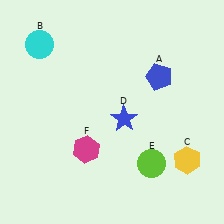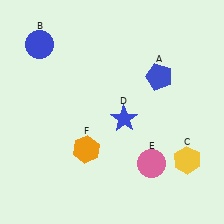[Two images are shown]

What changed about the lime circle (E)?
In Image 1, E is lime. In Image 2, it changed to pink.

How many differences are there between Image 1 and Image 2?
There are 3 differences between the two images.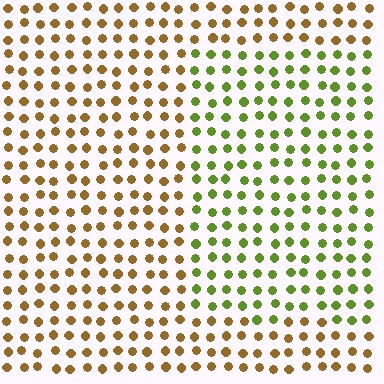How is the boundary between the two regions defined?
The boundary is defined purely by a slight shift in hue (about 54 degrees). Spacing, size, and orientation are identical on both sides.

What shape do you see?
I see a rectangle.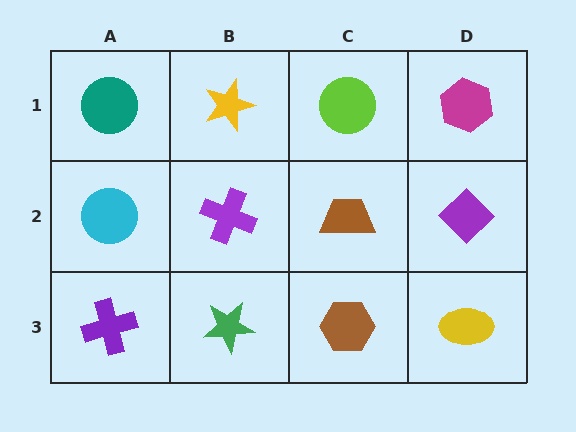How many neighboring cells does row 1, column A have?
2.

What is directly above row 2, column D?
A magenta hexagon.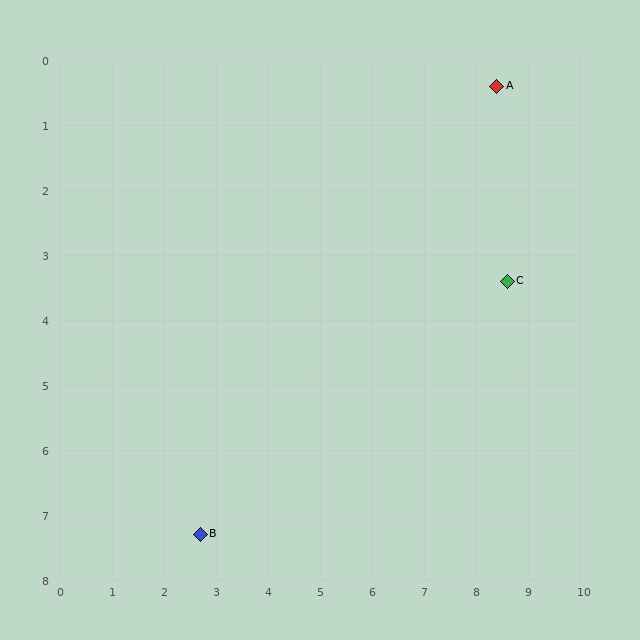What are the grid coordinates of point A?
Point A is at approximately (8.4, 0.4).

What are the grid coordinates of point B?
Point B is at approximately (2.7, 7.3).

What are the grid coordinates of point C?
Point C is at approximately (8.6, 3.4).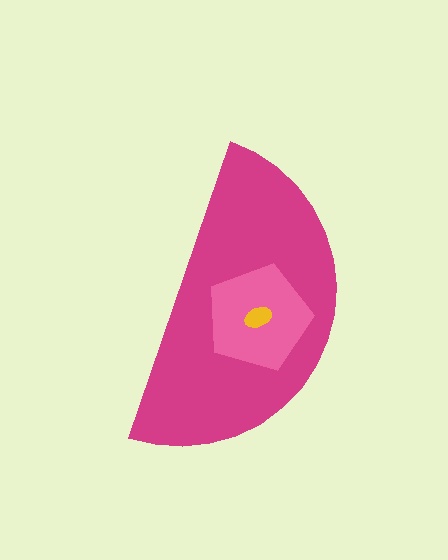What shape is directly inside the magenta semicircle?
The pink pentagon.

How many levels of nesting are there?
3.